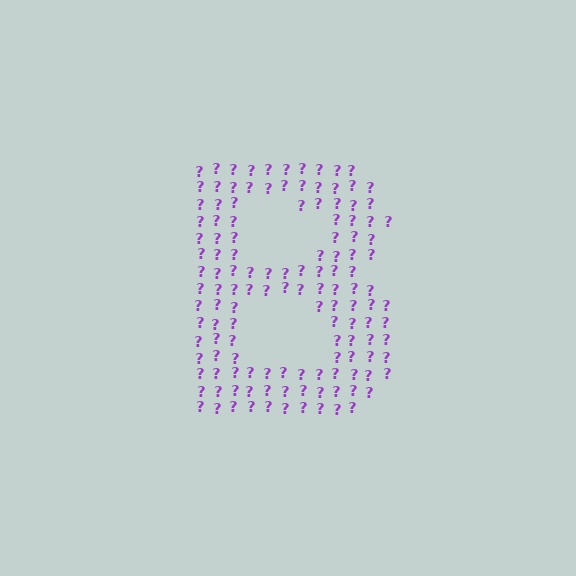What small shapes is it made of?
It is made of small question marks.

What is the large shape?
The large shape is the letter B.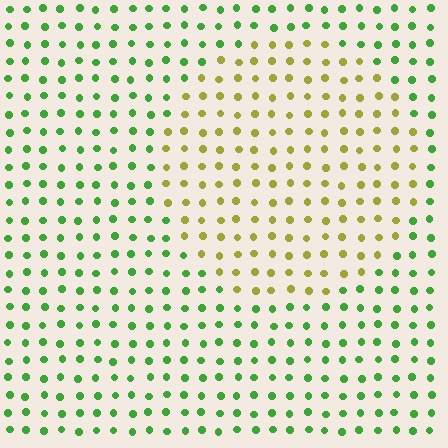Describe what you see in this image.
The image is filled with small green elements in a uniform arrangement. A circle-shaped region is visible where the elements are tinted to a slightly different hue, forming a subtle color boundary.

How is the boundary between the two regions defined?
The boundary is defined purely by a slight shift in hue (about 53 degrees). Spacing, size, and orientation are identical on both sides.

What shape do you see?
I see a circle.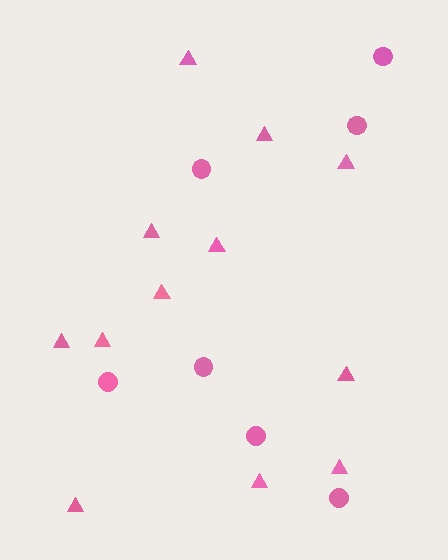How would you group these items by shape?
There are 2 groups: one group of triangles (12) and one group of circles (7).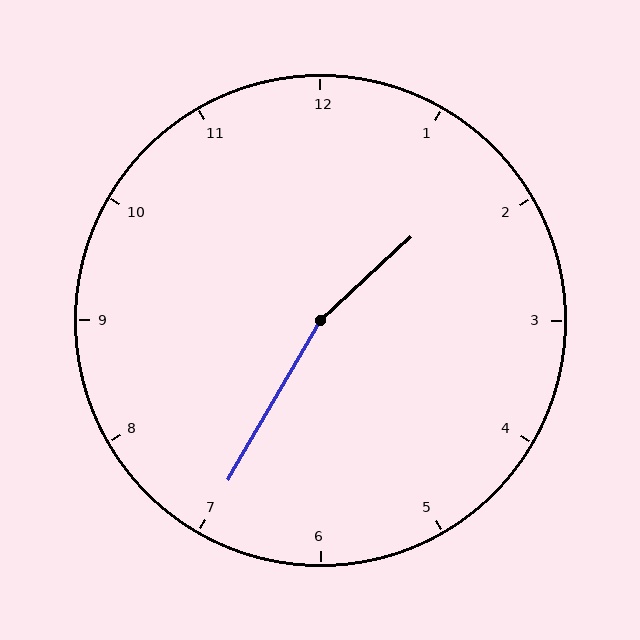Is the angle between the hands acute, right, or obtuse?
It is obtuse.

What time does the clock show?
1:35.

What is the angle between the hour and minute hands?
Approximately 162 degrees.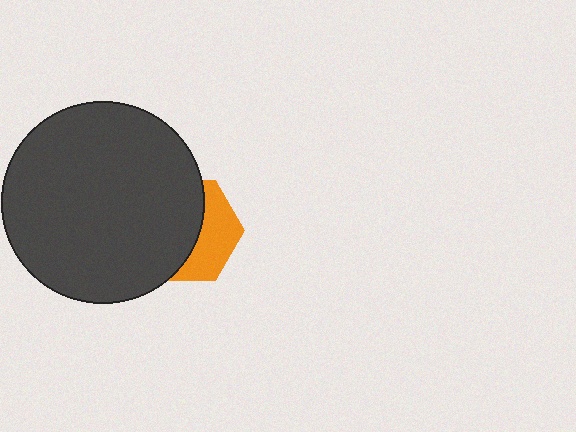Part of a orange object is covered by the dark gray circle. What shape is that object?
It is a hexagon.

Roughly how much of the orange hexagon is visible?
A small part of it is visible (roughly 39%).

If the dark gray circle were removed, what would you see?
You would see the complete orange hexagon.